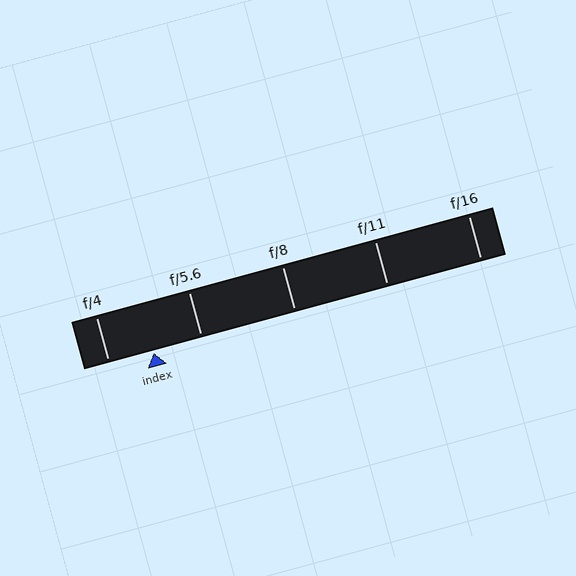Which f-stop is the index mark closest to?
The index mark is closest to f/4.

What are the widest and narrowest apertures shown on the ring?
The widest aperture shown is f/4 and the narrowest is f/16.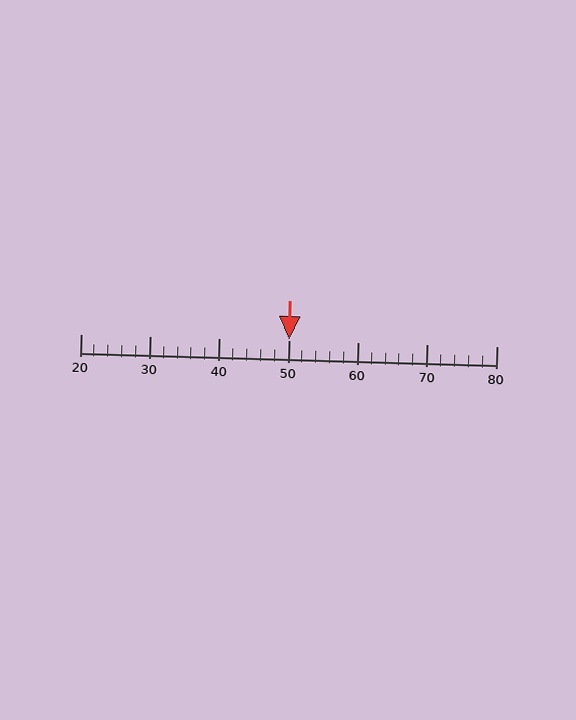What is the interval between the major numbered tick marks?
The major tick marks are spaced 10 units apart.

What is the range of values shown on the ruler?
The ruler shows values from 20 to 80.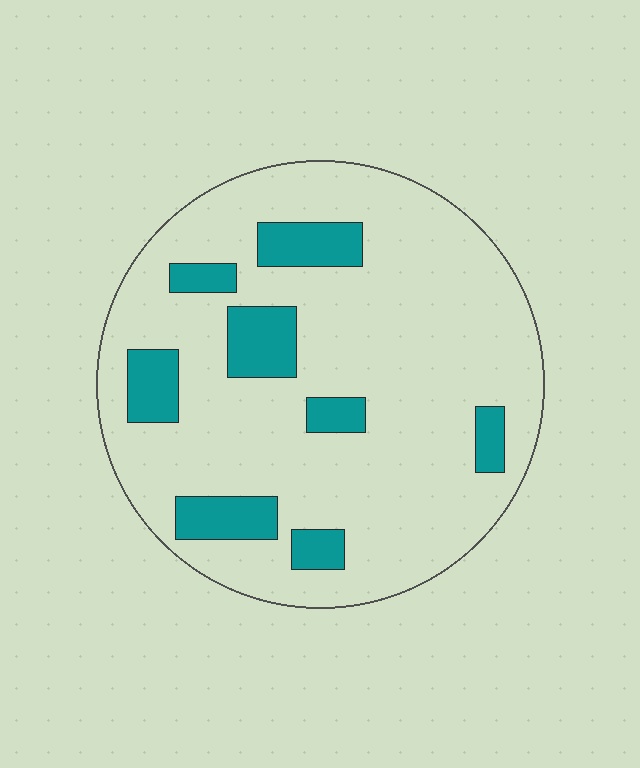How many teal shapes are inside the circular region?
8.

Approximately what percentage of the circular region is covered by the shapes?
Approximately 15%.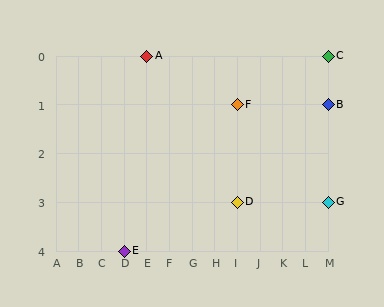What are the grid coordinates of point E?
Point E is at grid coordinates (D, 4).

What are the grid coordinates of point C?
Point C is at grid coordinates (M, 0).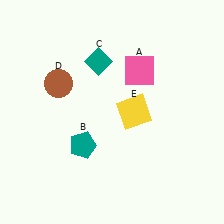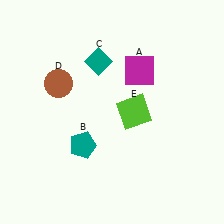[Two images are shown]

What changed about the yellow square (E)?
In Image 1, E is yellow. In Image 2, it changed to lime.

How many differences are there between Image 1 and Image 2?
There are 2 differences between the two images.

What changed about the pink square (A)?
In Image 1, A is pink. In Image 2, it changed to magenta.